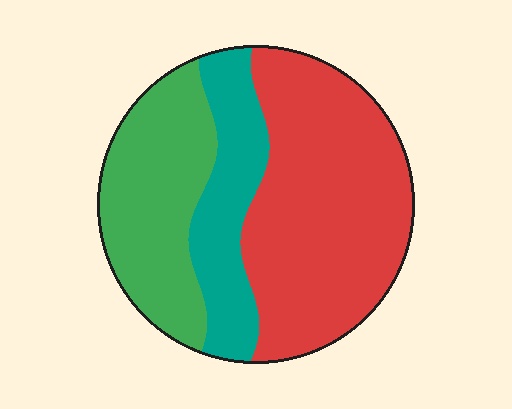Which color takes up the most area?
Red, at roughly 50%.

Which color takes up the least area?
Teal, at roughly 20%.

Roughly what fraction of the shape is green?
Green takes up between a quarter and a half of the shape.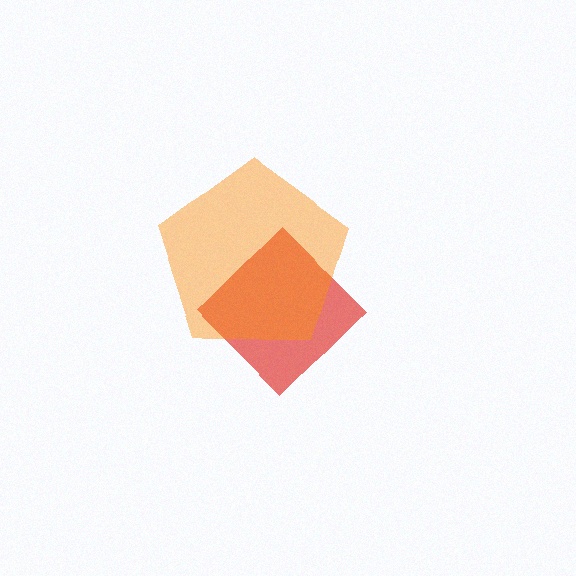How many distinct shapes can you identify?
There are 2 distinct shapes: a red diamond, an orange pentagon.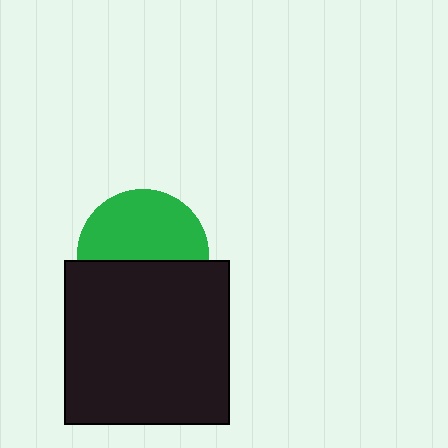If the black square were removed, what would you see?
You would see the complete green circle.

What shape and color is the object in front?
The object in front is a black square.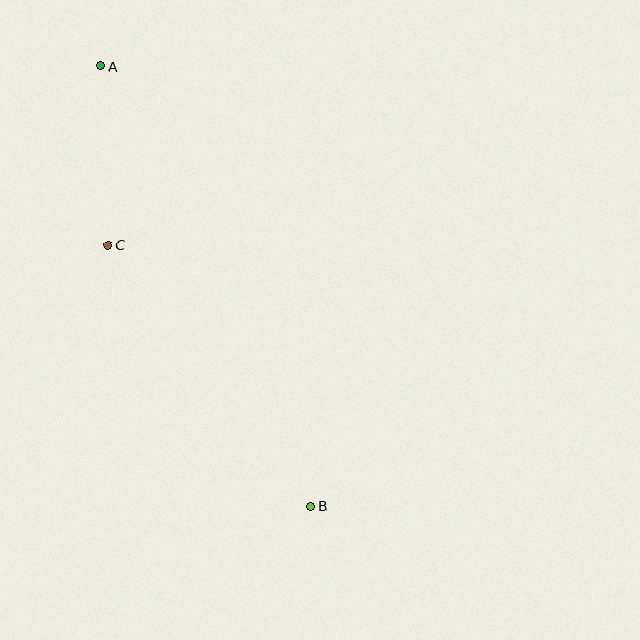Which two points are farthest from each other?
Points A and B are farthest from each other.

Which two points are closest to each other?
Points A and C are closest to each other.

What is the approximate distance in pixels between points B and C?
The distance between B and C is approximately 330 pixels.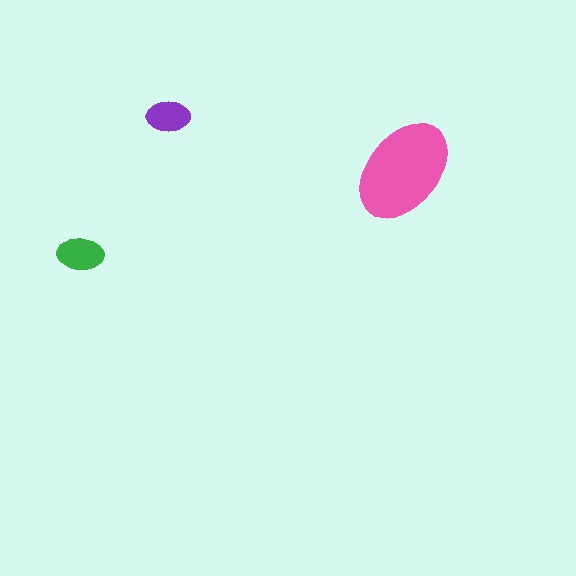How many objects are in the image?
There are 3 objects in the image.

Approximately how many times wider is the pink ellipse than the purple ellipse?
About 2.5 times wider.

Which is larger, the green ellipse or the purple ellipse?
The green one.